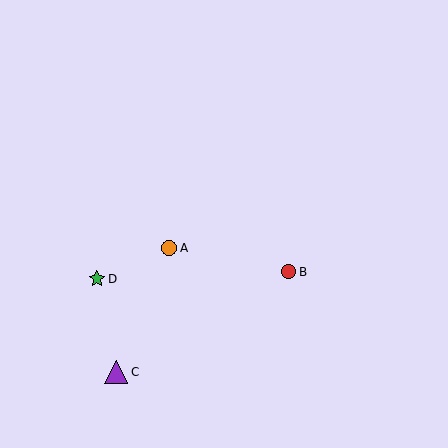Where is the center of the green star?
The center of the green star is at (97, 279).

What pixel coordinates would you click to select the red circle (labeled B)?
Click at (288, 272) to select the red circle B.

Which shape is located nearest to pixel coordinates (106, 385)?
The purple triangle (labeled C) at (116, 372) is nearest to that location.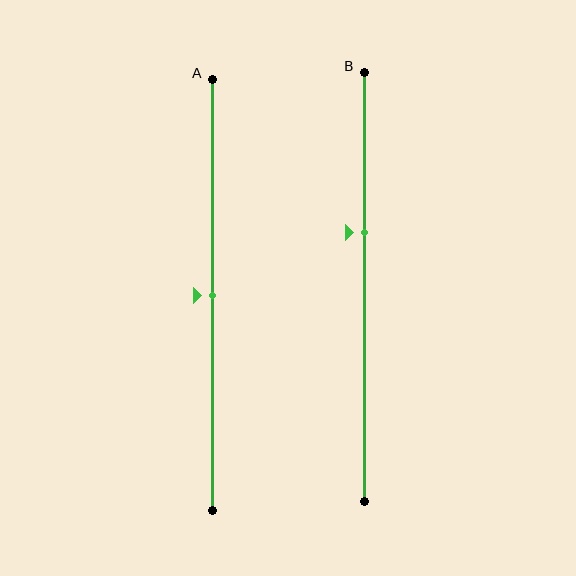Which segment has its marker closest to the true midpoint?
Segment A has its marker closest to the true midpoint.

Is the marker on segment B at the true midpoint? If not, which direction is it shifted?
No, the marker on segment B is shifted upward by about 13% of the segment length.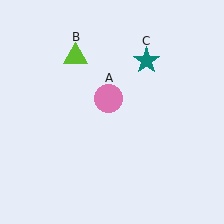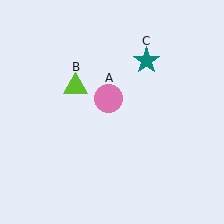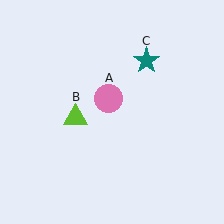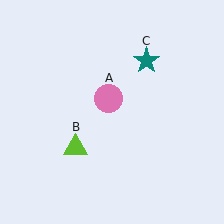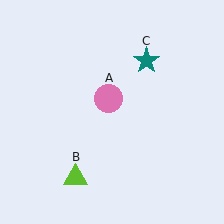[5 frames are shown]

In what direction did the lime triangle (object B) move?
The lime triangle (object B) moved down.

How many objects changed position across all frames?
1 object changed position: lime triangle (object B).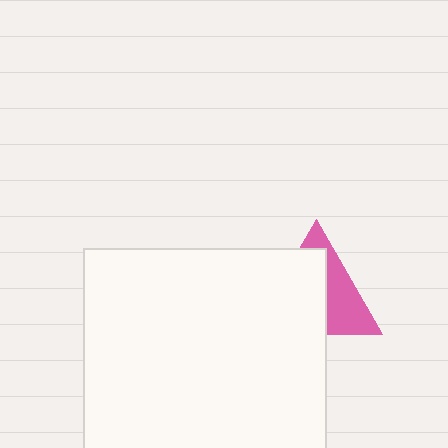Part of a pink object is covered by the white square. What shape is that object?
It is a triangle.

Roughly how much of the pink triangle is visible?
A small part of it is visible (roughly 40%).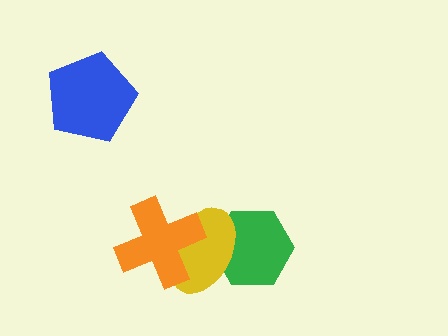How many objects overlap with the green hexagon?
1 object overlaps with the green hexagon.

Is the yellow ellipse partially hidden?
Yes, it is partially covered by another shape.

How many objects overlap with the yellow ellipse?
2 objects overlap with the yellow ellipse.